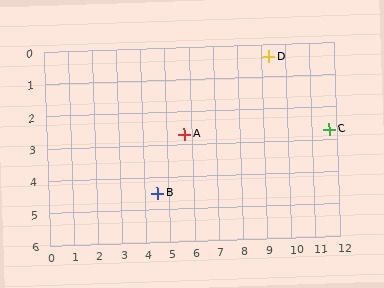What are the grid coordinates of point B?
Point B is at approximately (4.5, 4.5).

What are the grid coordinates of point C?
Point C is at approximately (11.7, 2.7).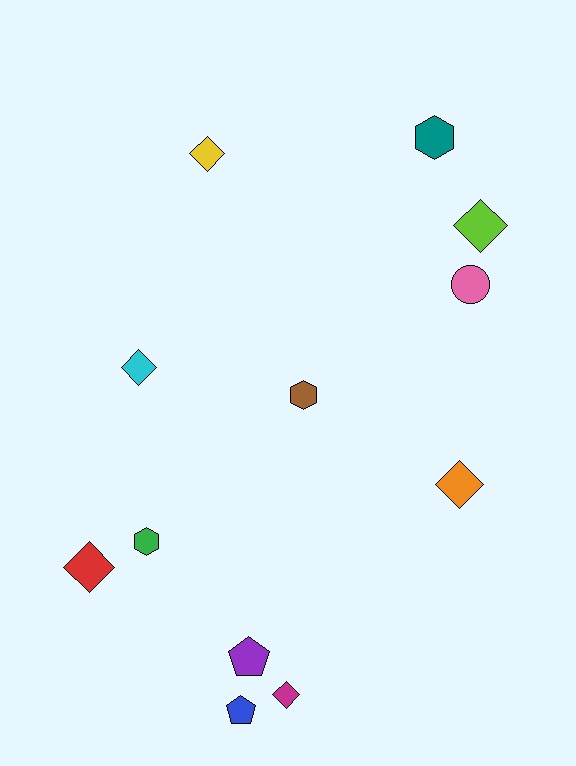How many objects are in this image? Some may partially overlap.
There are 12 objects.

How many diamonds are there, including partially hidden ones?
There are 6 diamonds.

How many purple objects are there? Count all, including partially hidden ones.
There is 1 purple object.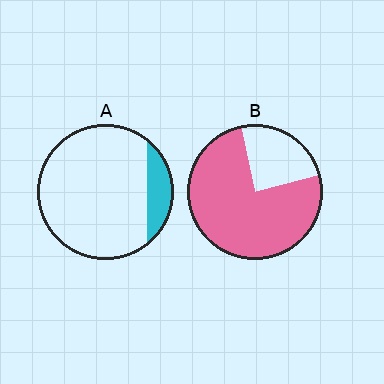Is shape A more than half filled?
No.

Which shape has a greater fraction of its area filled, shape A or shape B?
Shape B.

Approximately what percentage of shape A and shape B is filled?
A is approximately 15% and B is approximately 75%.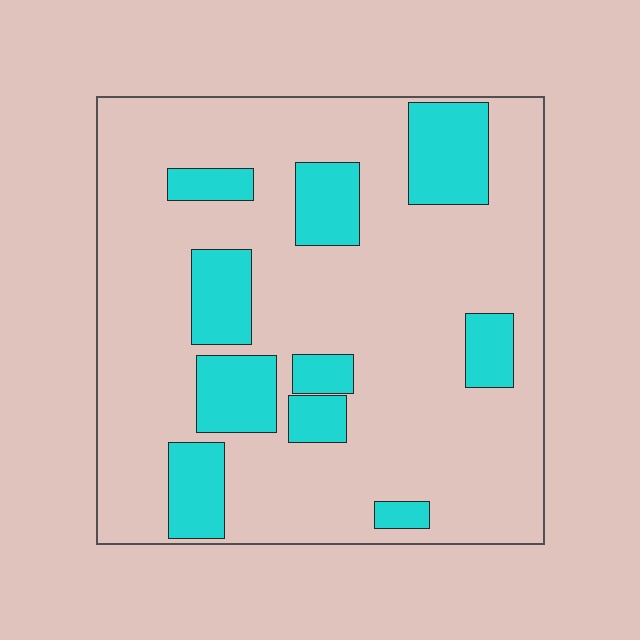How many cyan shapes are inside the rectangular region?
10.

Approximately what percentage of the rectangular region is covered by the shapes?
Approximately 20%.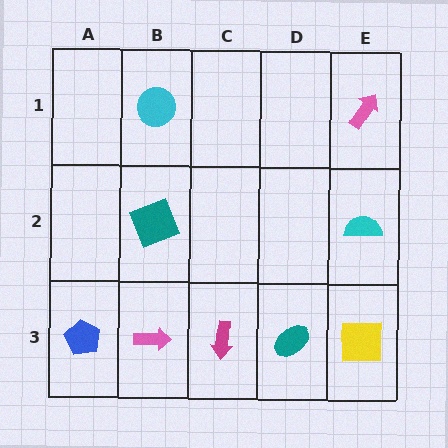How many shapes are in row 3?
5 shapes.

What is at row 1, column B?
A cyan circle.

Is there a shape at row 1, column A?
No, that cell is empty.